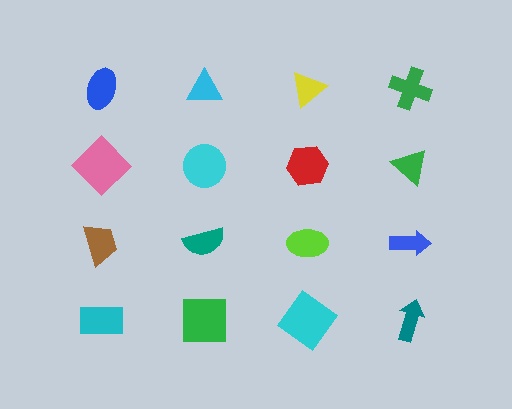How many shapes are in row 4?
4 shapes.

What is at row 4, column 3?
A cyan diamond.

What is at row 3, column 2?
A teal semicircle.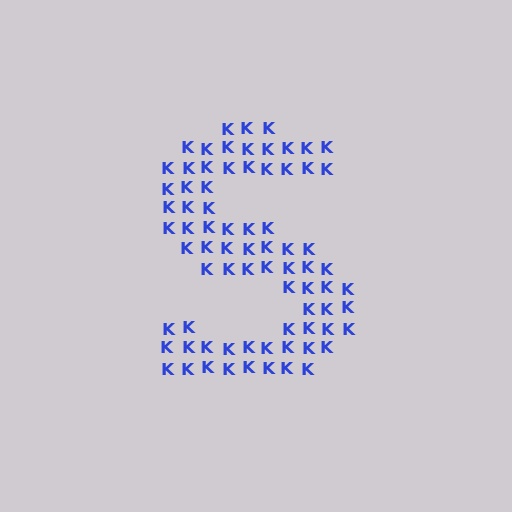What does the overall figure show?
The overall figure shows the letter S.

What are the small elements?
The small elements are letter K's.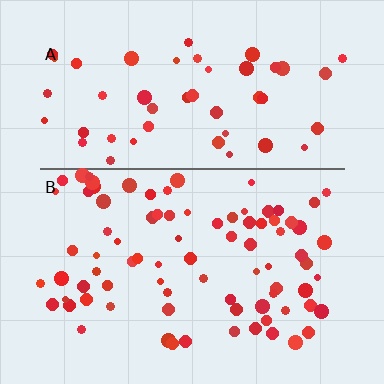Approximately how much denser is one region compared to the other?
Approximately 1.6× — region B over region A.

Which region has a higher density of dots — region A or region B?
B (the bottom).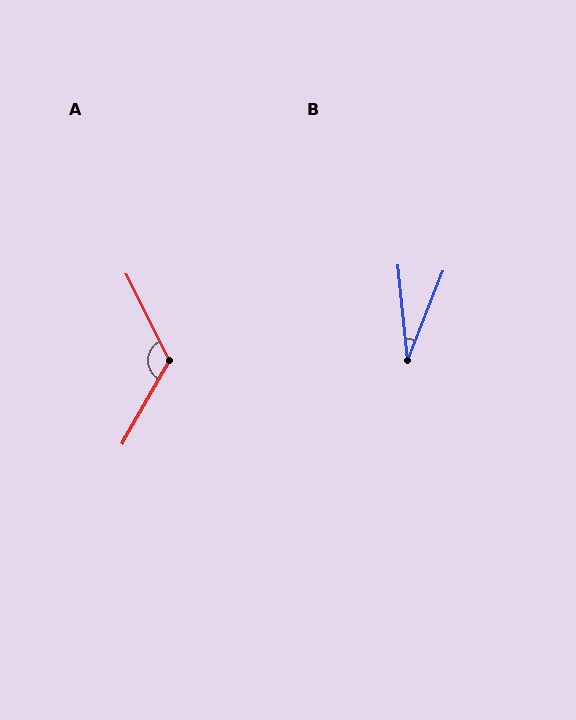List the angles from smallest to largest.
B (27°), A (124°).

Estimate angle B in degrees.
Approximately 27 degrees.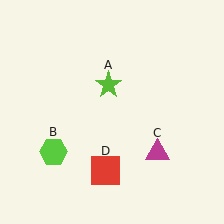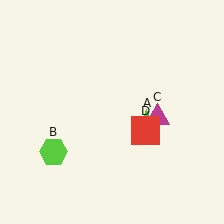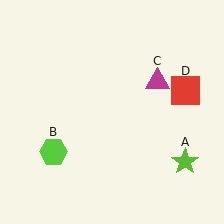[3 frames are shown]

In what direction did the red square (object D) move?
The red square (object D) moved up and to the right.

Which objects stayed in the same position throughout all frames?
Lime hexagon (object B) remained stationary.